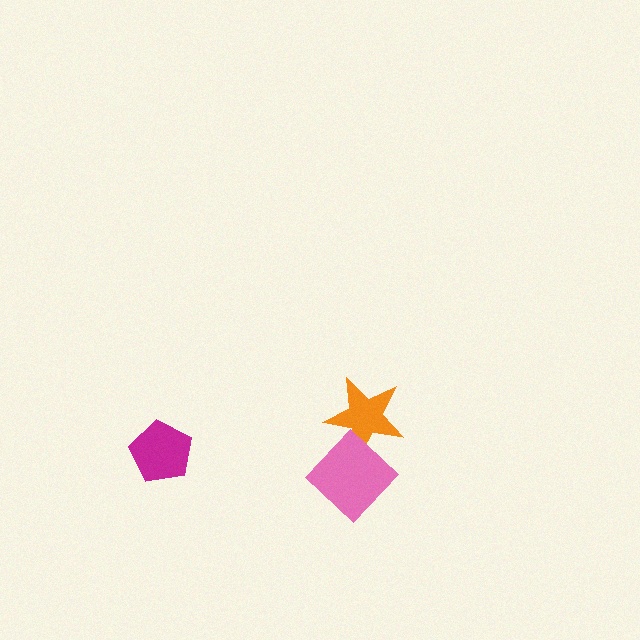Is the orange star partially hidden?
Yes, it is partially covered by another shape.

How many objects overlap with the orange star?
1 object overlaps with the orange star.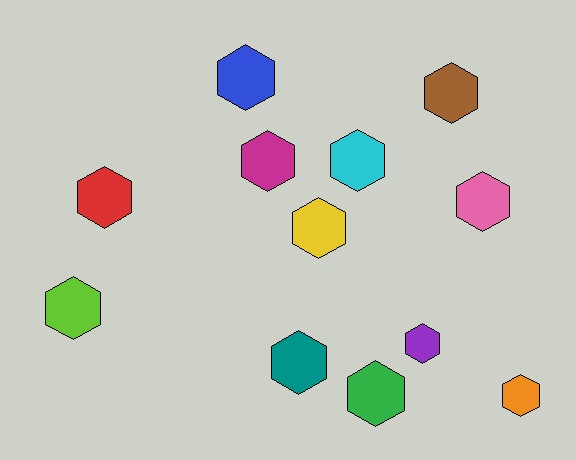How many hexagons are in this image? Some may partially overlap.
There are 12 hexagons.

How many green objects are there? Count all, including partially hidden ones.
There is 1 green object.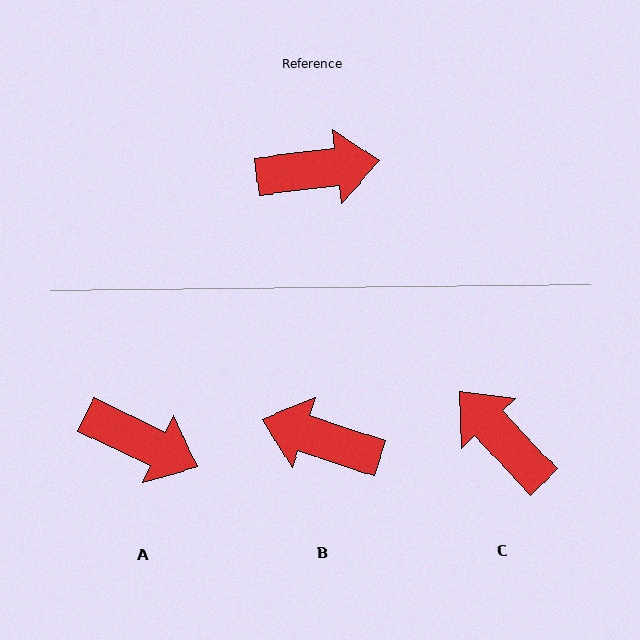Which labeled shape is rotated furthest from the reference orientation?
B, about 154 degrees away.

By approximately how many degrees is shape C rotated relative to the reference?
Approximately 126 degrees counter-clockwise.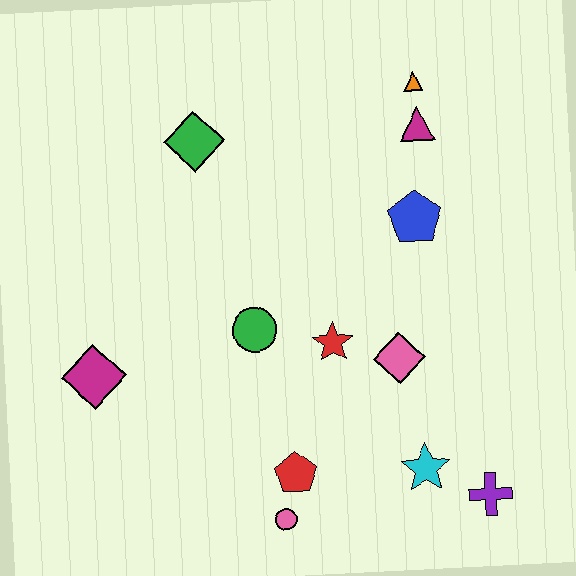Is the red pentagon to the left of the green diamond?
No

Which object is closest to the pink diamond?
The red star is closest to the pink diamond.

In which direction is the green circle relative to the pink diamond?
The green circle is to the left of the pink diamond.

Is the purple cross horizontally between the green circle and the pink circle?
No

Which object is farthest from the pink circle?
The orange triangle is farthest from the pink circle.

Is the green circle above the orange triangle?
No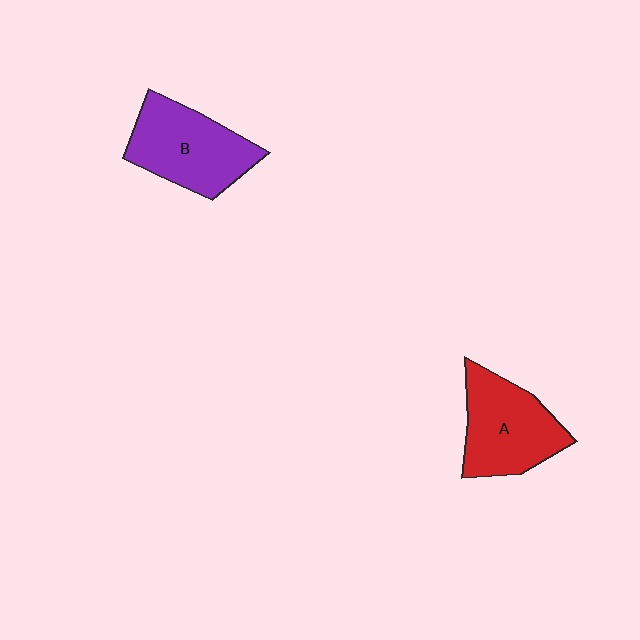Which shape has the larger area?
Shape B (purple).